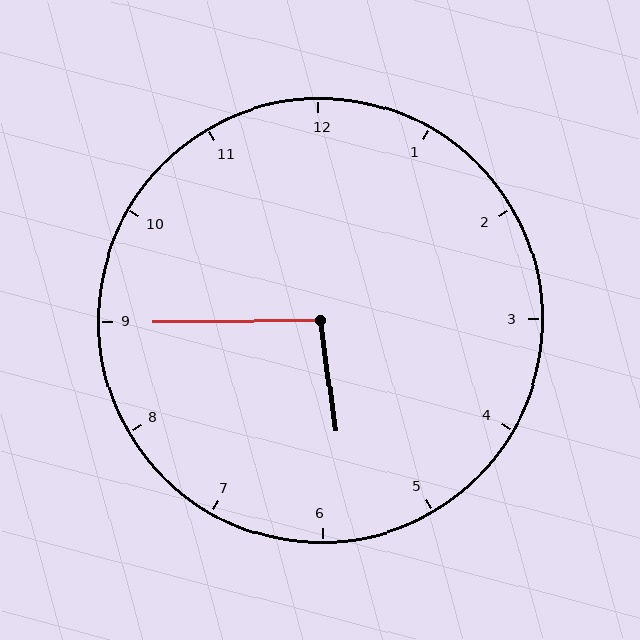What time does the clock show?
5:45.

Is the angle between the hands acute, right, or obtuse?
It is obtuse.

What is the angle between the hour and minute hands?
Approximately 98 degrees.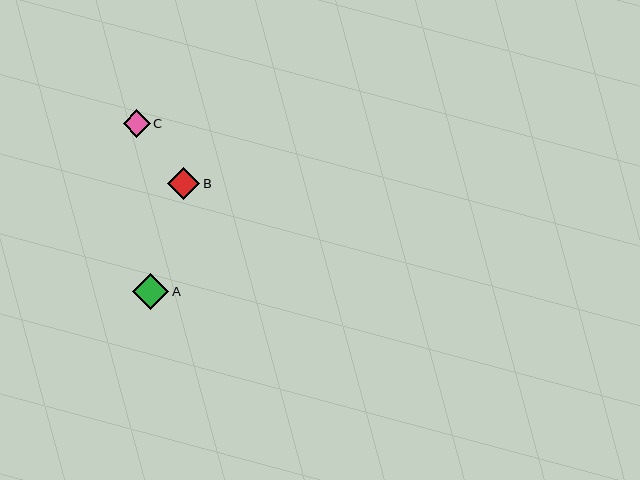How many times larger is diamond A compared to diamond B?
Diamond A is approximately 1.1 times the size of diamond B.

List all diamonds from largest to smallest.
From largest to smallest: A, B, C.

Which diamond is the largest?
Diamond A is the largest with a size of approximately 36 pixels.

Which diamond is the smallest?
Diamond C is the smallest with a size of approximately 27 pixels.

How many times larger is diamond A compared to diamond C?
Diamond A is approximately 1.3 times the size of diamond C.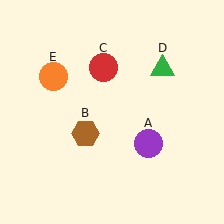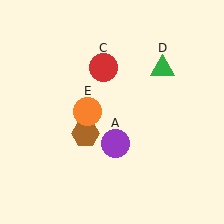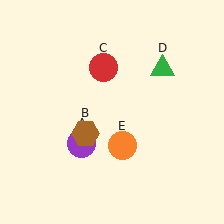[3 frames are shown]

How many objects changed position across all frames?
2 objects changed position: purple circle (object A), orange circle (object E).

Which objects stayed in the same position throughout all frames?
Brown hexagon (object B) and red circle (object C) and green triangle (object D) remained stationary.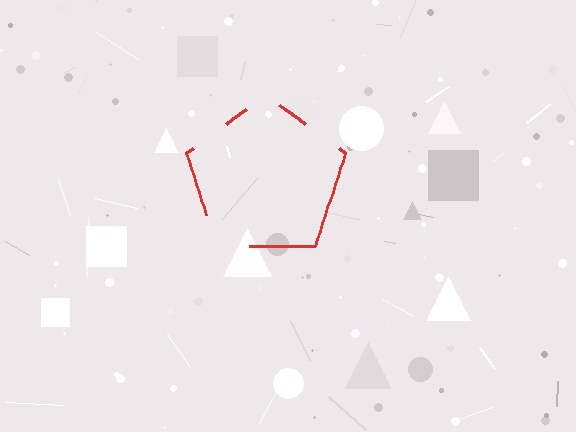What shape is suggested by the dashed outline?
The dashed outline suggests a pentagon.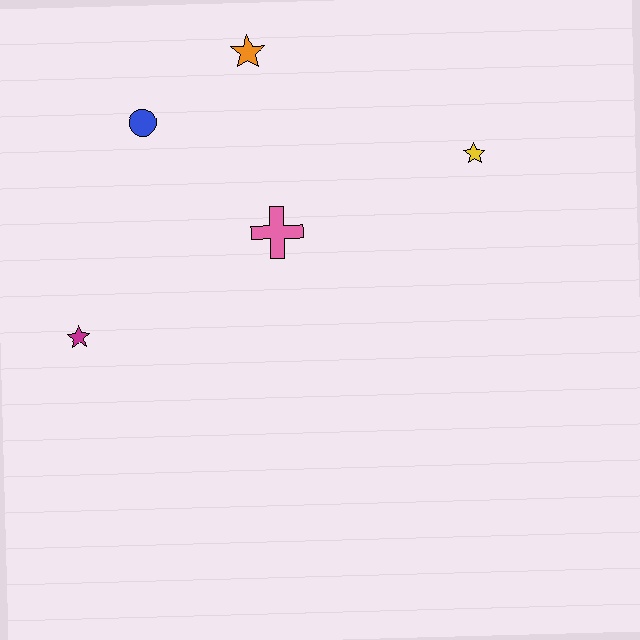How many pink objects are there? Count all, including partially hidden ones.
There is 1 pink object.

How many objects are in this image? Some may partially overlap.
There are 5 objects.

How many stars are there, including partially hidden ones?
There are 3 stars.